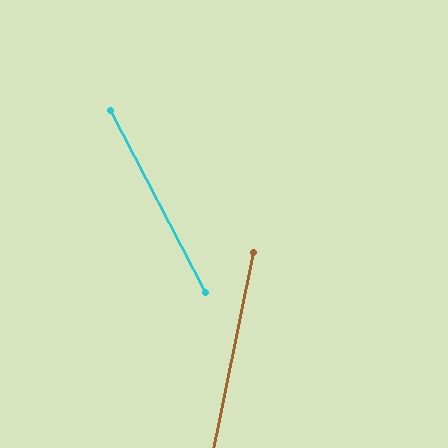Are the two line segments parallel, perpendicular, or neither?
Neither parallel nor perpendicular — they differ by about 39°.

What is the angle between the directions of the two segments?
Approximately 39 degrees.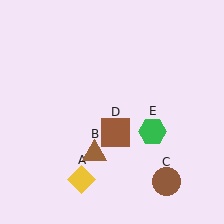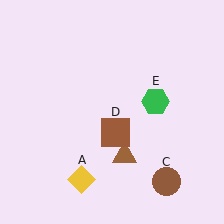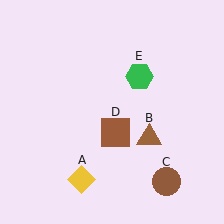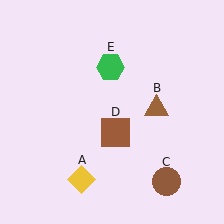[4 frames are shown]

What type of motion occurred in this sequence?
The brown triangle (object B), green hexagon (object E) rotated counterclockwise around the center of the scene.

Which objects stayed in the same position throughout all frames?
Yellow diamond (object A) and brown circle (object C) and brown square (object D) remained stationary.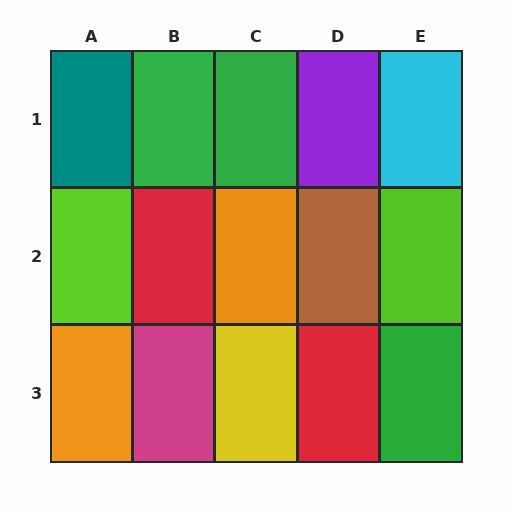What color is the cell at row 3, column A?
Orange.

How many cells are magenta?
1 cell is magenta.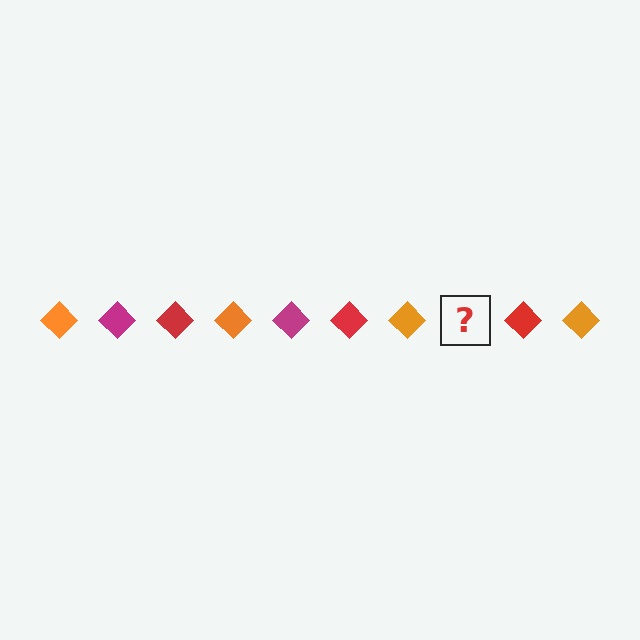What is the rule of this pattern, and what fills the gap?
The rule is that the pattern cycles through orange, magenta, red diamonds. The gap should be filled with a magenta diamond.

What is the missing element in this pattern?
The missing element is a magenta diamond.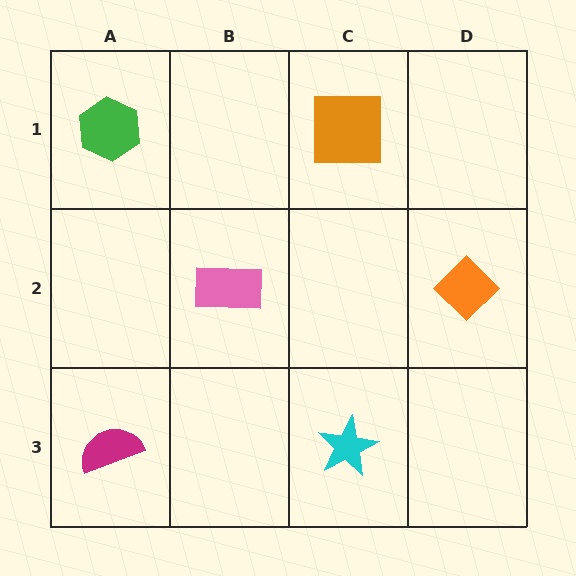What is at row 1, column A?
A green hexagon.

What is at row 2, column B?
A pink rectangle.